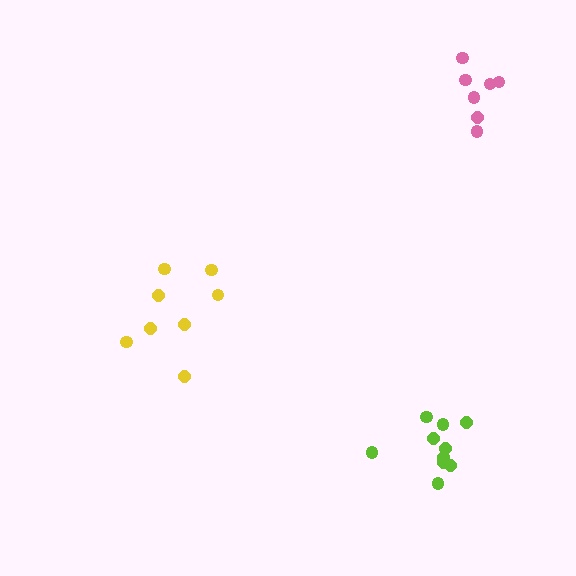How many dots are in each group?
Group 1: 7 dots, Group 2: 8 dots, Group 3: 10 dots (25 total).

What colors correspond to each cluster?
The clusters are colored: pink, yellow, lime.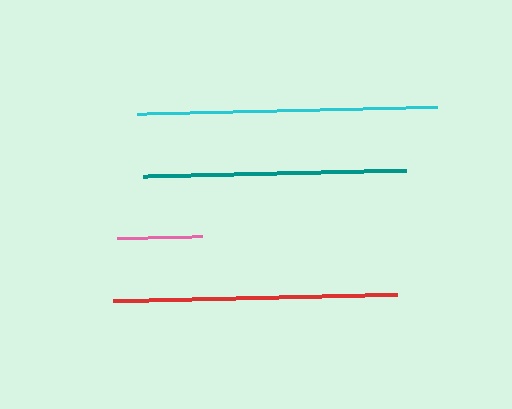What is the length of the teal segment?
The teal segment is approximately 263 pixels long.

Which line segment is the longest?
The cyan line is the longest at approximately 300 pixels.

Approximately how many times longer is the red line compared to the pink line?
The red line is approximately 3.3 times the length of the pink line.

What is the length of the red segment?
The red segment is approximately 283 pixels long.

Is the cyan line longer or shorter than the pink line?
The cyan line is longer than the pink line.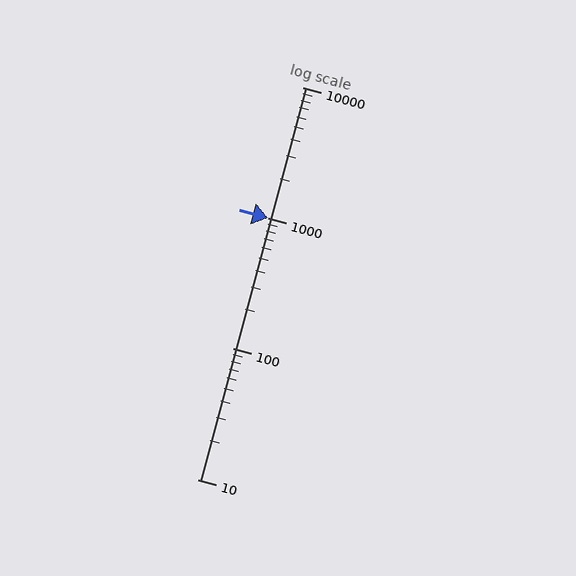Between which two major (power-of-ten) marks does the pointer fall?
The pointer is between 100 and 1000.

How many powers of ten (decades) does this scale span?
The scale spans 3 decades, from 10 to 10000.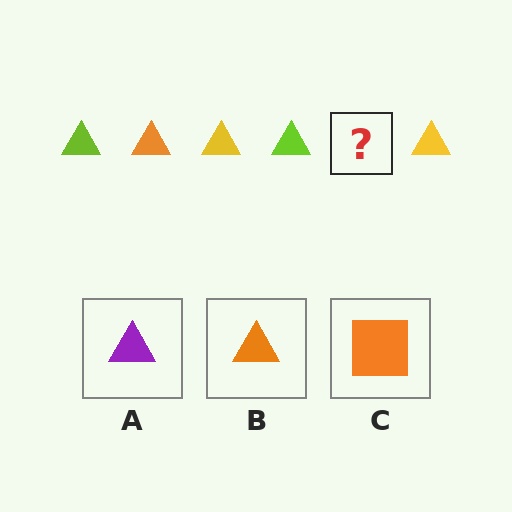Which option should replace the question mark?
Option B.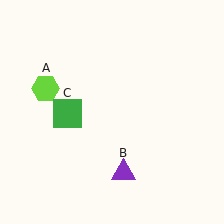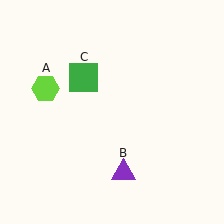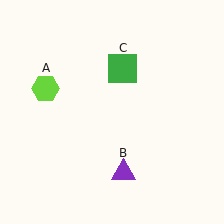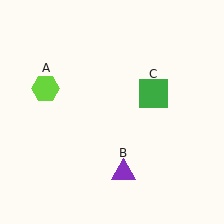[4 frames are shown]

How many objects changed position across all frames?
1 object changed position: green square (object C).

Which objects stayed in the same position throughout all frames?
Lime hexagon (object A) and purple triangle (object B) remained stationary.